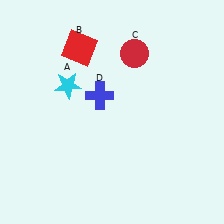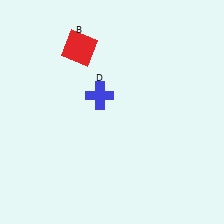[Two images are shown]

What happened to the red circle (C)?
The red circle (C) was removed in Image 2. It was in the top-right area of Image 1.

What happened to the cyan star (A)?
The cyan star (A) was removed in Image 2. It was in the top-left area of Image 1.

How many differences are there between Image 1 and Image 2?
There are 2 differences between the two images.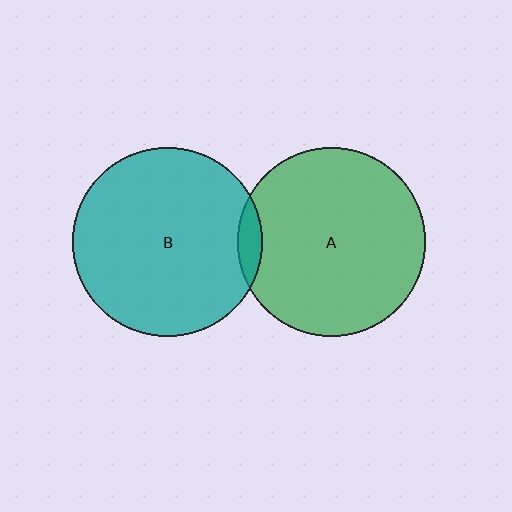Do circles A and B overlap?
Yes.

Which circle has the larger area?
Circle B (teal).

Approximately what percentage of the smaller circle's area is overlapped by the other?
Approximately 5%.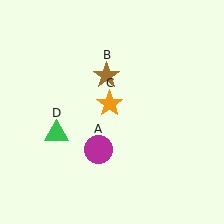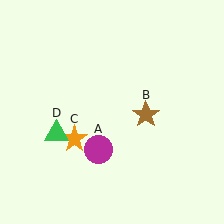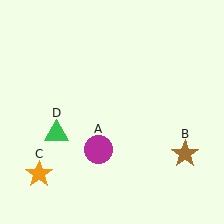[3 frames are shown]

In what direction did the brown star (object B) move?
The brown star (object B) moved down and to the right.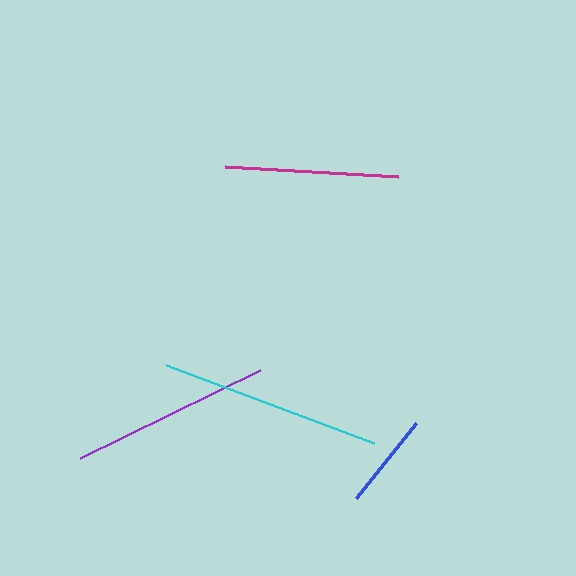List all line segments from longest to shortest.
From longest to shortest: cyan, purple, magenta, blue.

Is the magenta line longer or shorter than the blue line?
The magenta line is longer than the blue line.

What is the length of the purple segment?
The purple segment is approximately 200 pixels long.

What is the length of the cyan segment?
The cyan segment is approximately 222 pixels long.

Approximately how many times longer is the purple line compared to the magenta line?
The purple line is approximately 1.2 times the length of the magenta line.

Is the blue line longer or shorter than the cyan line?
The cyan line is longer than the blue line.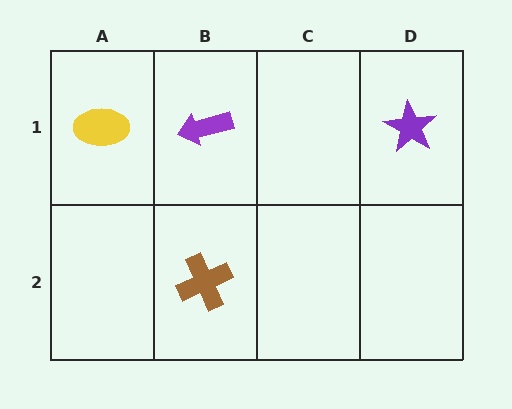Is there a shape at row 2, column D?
No, that cell is empty.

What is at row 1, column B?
A purple arrow.